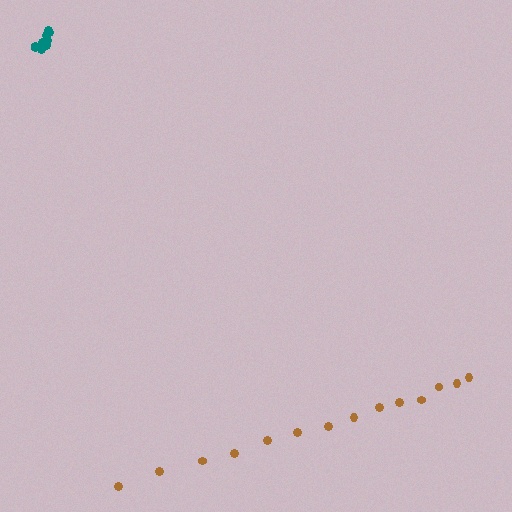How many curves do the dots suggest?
There are 2 distinct paths.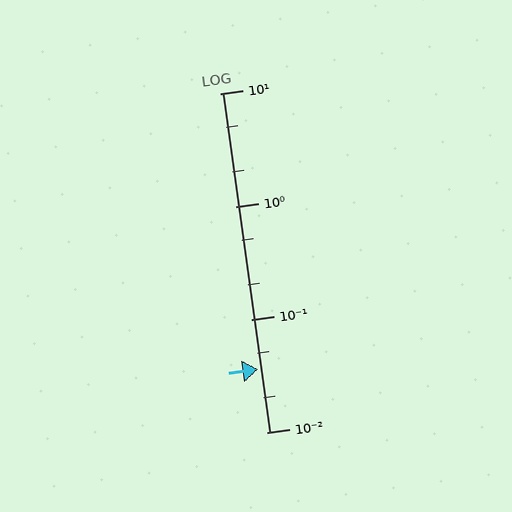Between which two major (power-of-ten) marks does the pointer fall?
The pointer is between 0.01 and 0.1.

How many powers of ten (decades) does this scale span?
The scale spans 3 decades, from 0.01 to 10.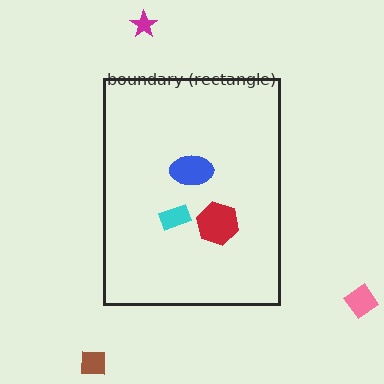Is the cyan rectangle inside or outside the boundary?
Inside.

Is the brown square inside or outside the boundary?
Outside.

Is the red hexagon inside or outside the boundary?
Inside.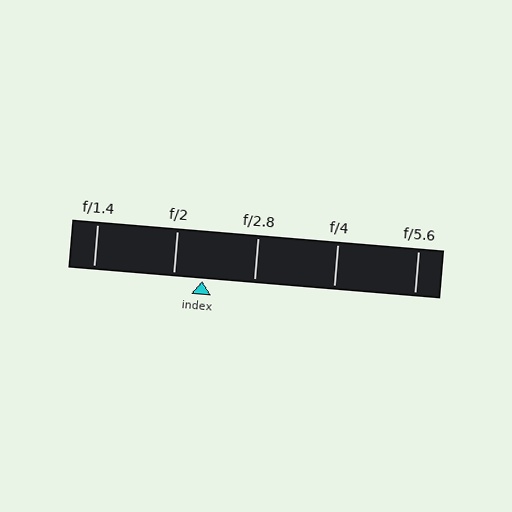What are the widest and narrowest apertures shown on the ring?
The widest aperture shown is f/1.4 and the narrowest is f/5.6.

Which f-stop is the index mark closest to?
The index mark is closest to f/2.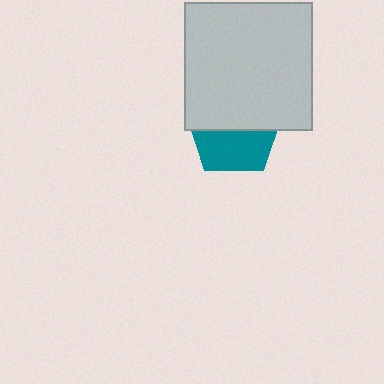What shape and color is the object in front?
The object in front is a light gray square.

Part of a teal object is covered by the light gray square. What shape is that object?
It is a pentagon.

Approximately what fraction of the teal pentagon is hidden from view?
Roughly 53% of the teal pentagon is hidden behind the light gray square.